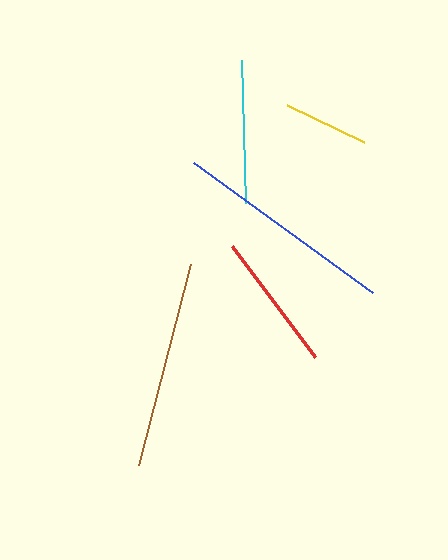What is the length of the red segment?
The red segment is approximately 139 pixels long.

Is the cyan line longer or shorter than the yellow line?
The cyan line is longer than the yellow line.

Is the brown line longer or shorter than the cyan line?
The brown line is longer than the cyan line.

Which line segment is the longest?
The blue line is the longest at approximately 222 pixels.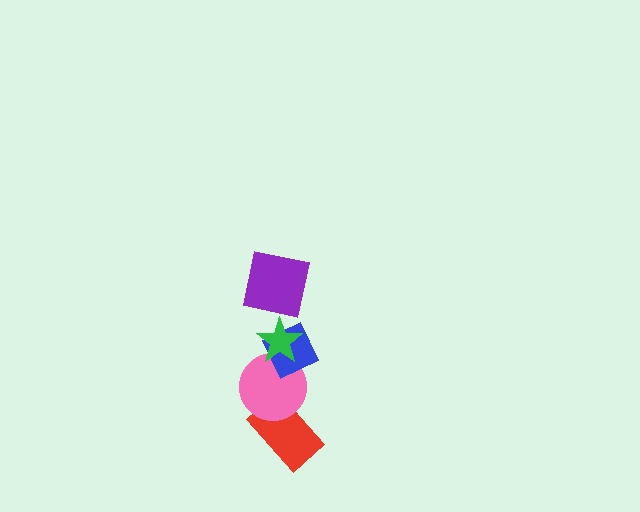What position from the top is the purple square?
The purple square is 1st from the top.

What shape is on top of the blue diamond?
The green star is on top of the blue diamond.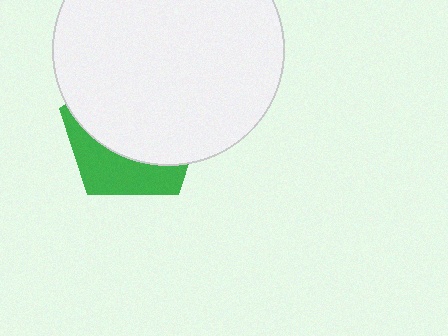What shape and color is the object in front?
The object in front is a white circle.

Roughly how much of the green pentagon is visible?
A small part of it is visible (roughly 33%).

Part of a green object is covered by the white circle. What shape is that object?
It is a pentagon.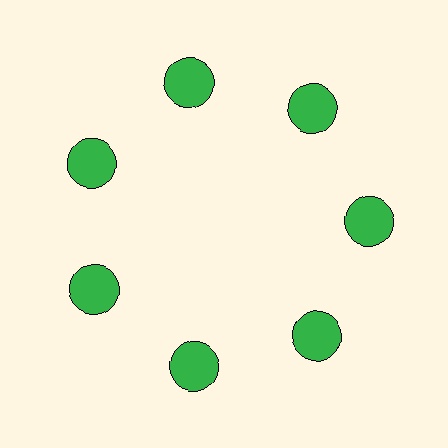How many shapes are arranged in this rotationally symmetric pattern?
There are 7 shapes, arranged in 7 groups of 1.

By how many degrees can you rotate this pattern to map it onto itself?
The pattern maps onto itself every 51 degrees of rotation.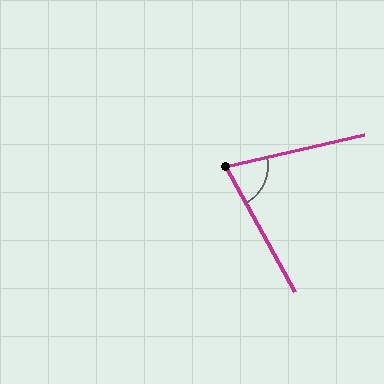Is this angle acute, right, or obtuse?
It is acute.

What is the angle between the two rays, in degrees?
Approximately 74 degrees.